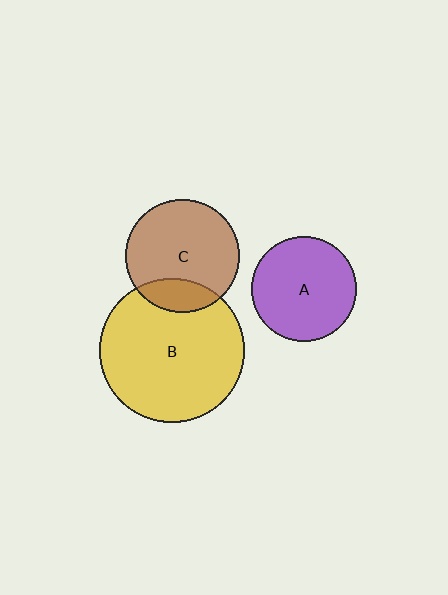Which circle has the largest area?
Circle B (yellow).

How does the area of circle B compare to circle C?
Approximately 1.6 times.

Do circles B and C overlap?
Yes.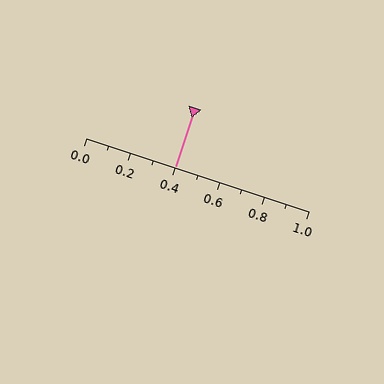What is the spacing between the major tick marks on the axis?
The major ticks are spaced 0.2 apart.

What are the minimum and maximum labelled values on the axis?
The axis runs from 0.0 to 1.0.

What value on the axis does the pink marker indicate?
The marker indicates approximately 0.4.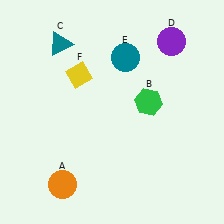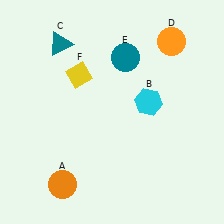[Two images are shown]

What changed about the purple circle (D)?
In Image 1, D is purple. In Image 2, it changed to orange.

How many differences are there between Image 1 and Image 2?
There are 2 differences between the two images.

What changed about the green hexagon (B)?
In Image 1, B is green. In Image 2, it changed to cyan.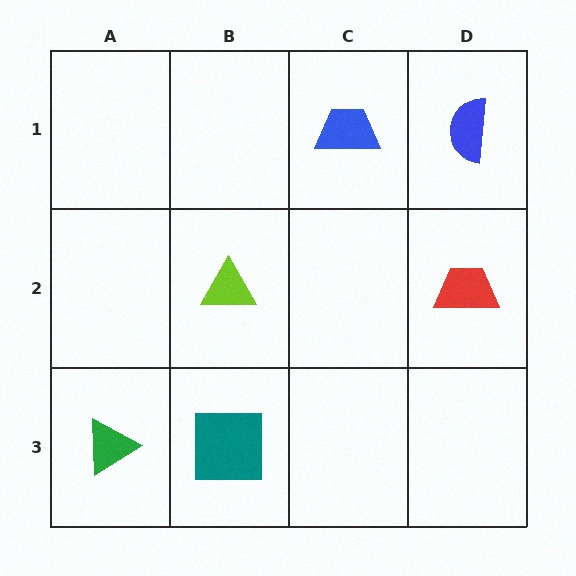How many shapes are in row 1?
2 shapes.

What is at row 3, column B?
A teal square.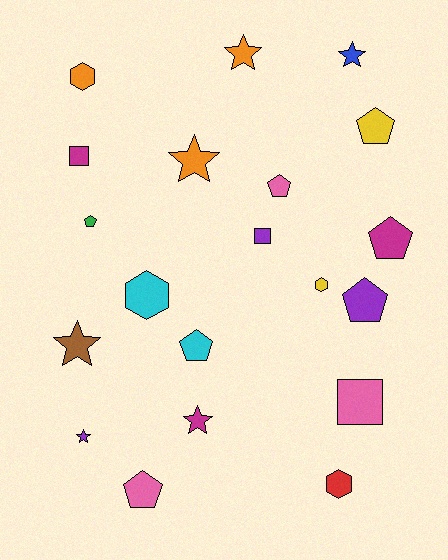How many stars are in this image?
There are 6 stars.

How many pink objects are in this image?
There are 3 pink objects.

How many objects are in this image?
There are 20 objects.